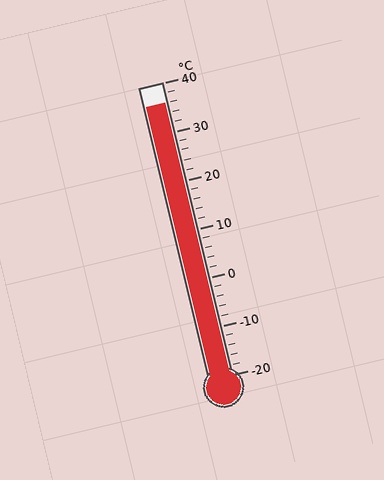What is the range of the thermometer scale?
The thermometer scale ranges from -20°C to 40°C.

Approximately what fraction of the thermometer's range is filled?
The thermometer is filled to approximately 95% of its range.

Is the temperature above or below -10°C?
The temperature is above -10°C.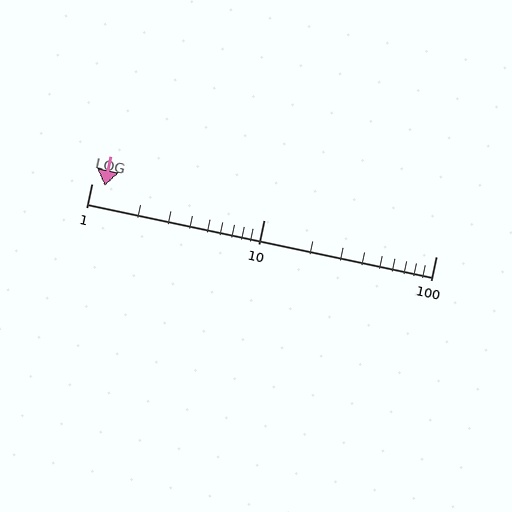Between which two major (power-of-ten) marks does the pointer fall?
The pointer is between 1 and 10.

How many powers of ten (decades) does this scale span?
The scale spans 2 decades, from 1 to 100.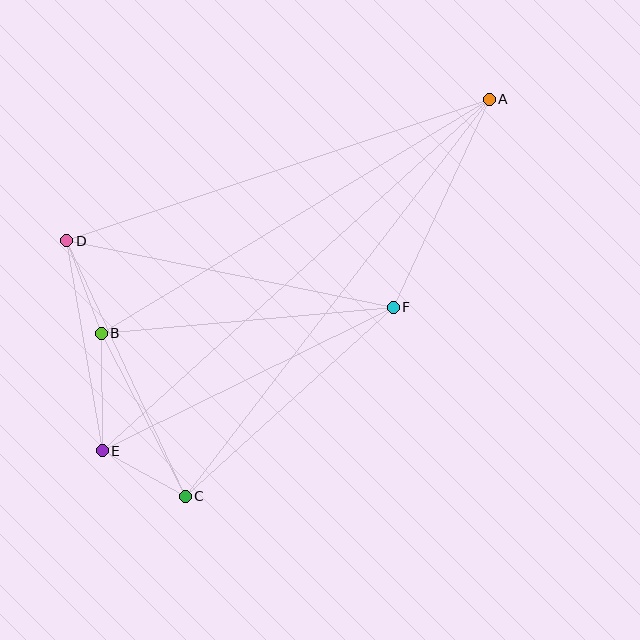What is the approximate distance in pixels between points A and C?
The distance between A and C is approximately 500 pixels.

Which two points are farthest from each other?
Points A and E are farthest from each other.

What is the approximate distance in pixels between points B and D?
The distance between B and D is approximately 99 pixels.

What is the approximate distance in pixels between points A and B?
The distance between A and B is approximately 454 pixels.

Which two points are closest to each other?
Points C and E are closest to each other.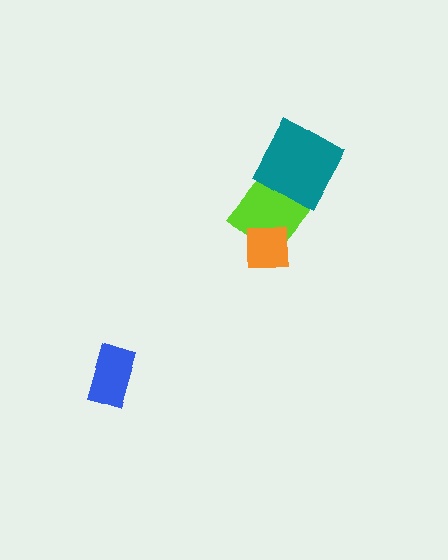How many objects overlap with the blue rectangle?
0 objects overlap with the blue rectangle.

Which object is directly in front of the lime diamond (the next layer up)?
The teal diamond is directly in front of the lime diamond.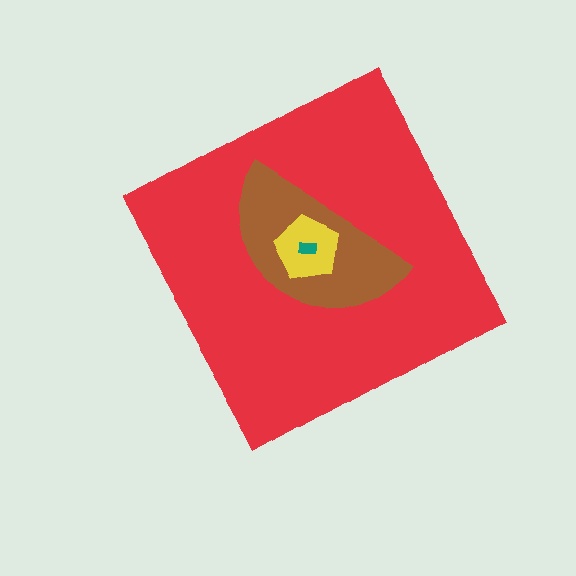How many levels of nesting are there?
4.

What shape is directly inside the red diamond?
The brown semicircle.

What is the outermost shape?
The red diamond.